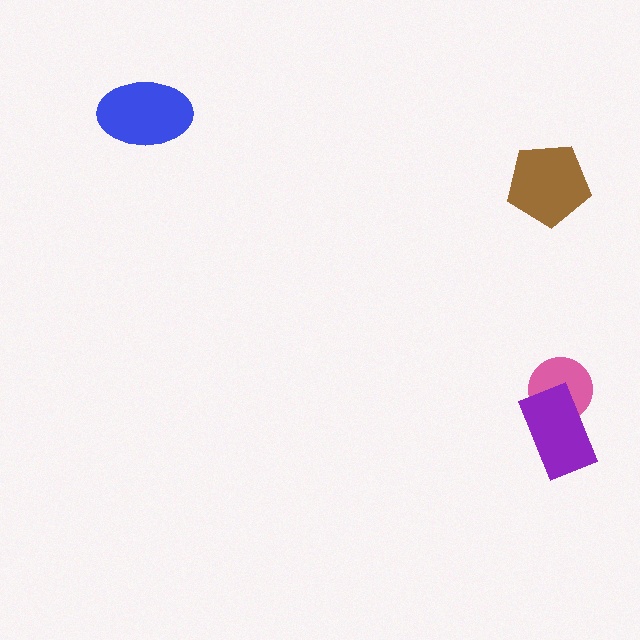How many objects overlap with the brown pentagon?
0 objects overlap with the brown pentagon.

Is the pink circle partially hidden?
Yes, it is partially covered by another shape.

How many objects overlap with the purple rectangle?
1 object overlaps with the purple rectangle.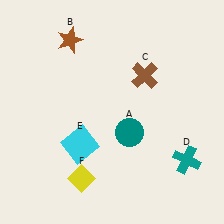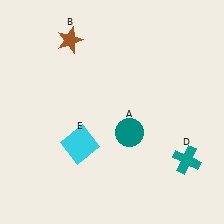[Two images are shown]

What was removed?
The brown cross (C), the yellow diamond (F) were removed in Image 2.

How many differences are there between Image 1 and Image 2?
There are 2 differences between the two images.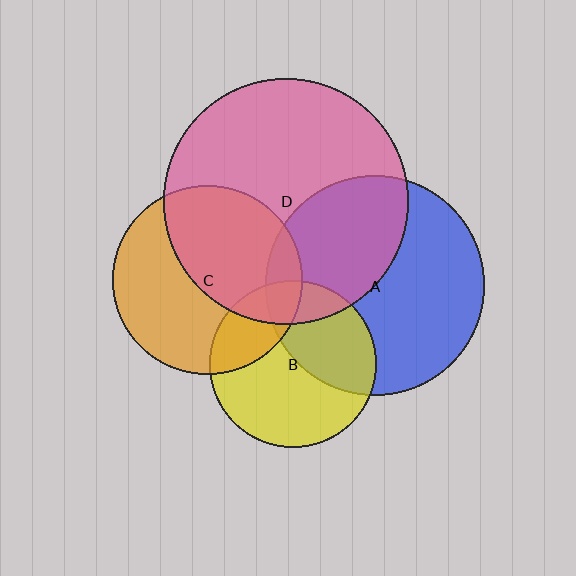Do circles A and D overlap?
Yes.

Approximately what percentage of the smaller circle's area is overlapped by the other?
Approximately 40%.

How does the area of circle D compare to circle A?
Approximately 1.2 times.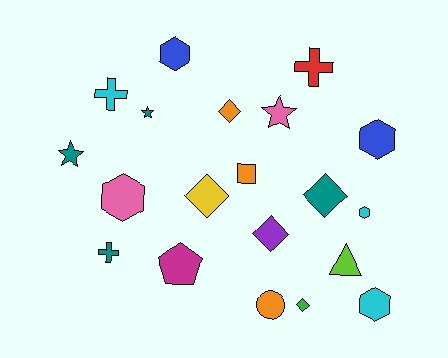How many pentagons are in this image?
There is 1 pentagon.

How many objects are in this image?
There are 20 objects.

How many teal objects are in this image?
There are 4 teal objects.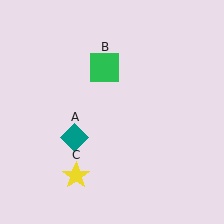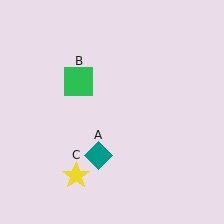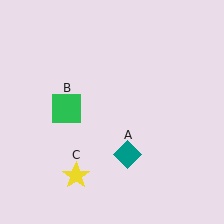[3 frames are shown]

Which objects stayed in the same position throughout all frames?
Yellow star (object C) remained stationary.